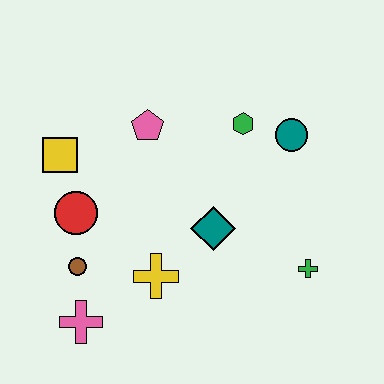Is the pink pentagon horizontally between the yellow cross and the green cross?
No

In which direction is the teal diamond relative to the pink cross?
The teal diamond is to the right of the pink cross.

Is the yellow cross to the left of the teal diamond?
Yes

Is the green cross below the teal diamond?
Yes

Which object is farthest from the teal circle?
The pink cross is farthest from the teal circle.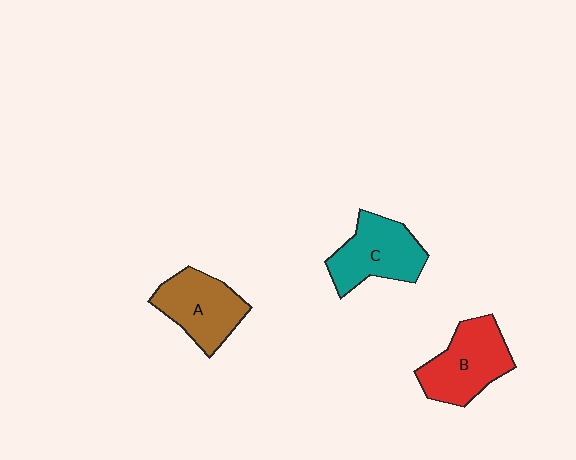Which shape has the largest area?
Shape B (red).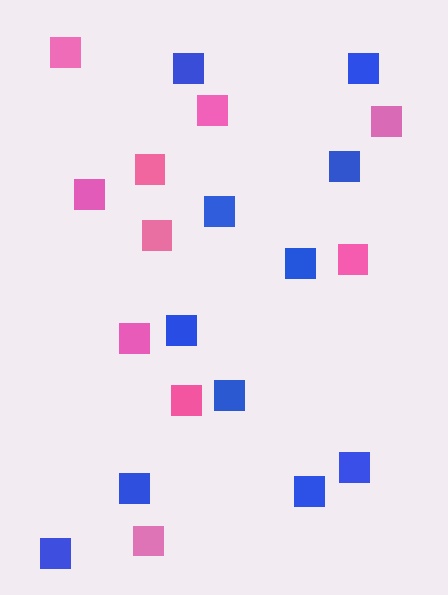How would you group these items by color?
There are 2 groups: one group of pink squares (10) and one group of blue squares (11).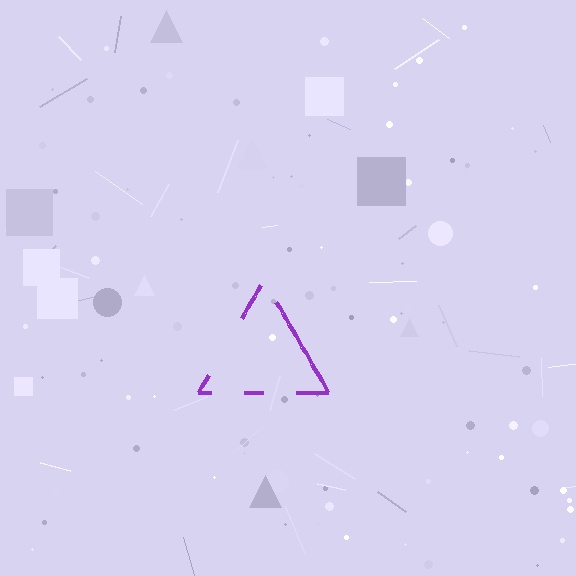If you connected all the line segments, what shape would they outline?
They would outline a triangle.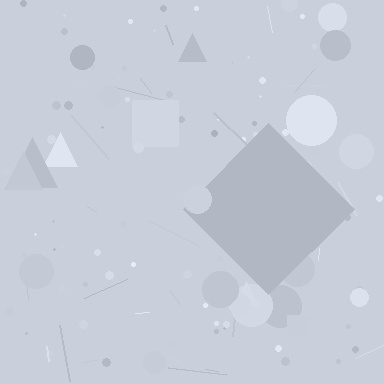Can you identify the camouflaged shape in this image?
The camouflaged shape is a diamond.